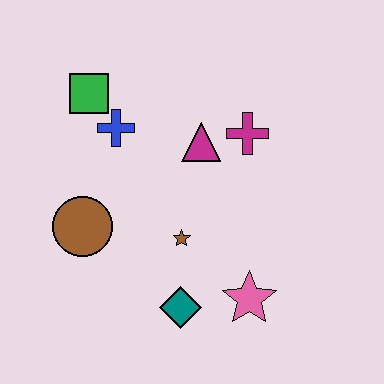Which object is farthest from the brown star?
The green square is farthest from the brown star.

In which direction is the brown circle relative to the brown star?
The brown circle is to the left of the brown star.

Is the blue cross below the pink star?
No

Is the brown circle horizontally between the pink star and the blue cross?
No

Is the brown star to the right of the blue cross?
Yes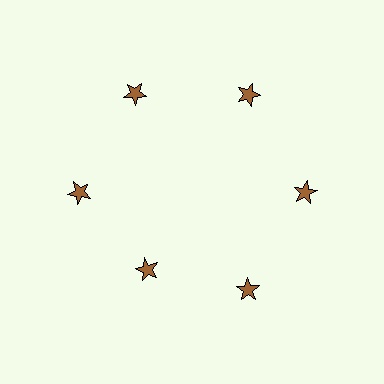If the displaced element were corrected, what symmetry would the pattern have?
It would have 6-fold rotational symmetry — the pattern would map onto itself every 60 degrees.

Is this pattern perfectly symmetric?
No. The 6 brown stars are arranged in a ring, but one element near the 7 o'clock position is pulled inward toward the center, breaking the 6-fold rotational symmetry.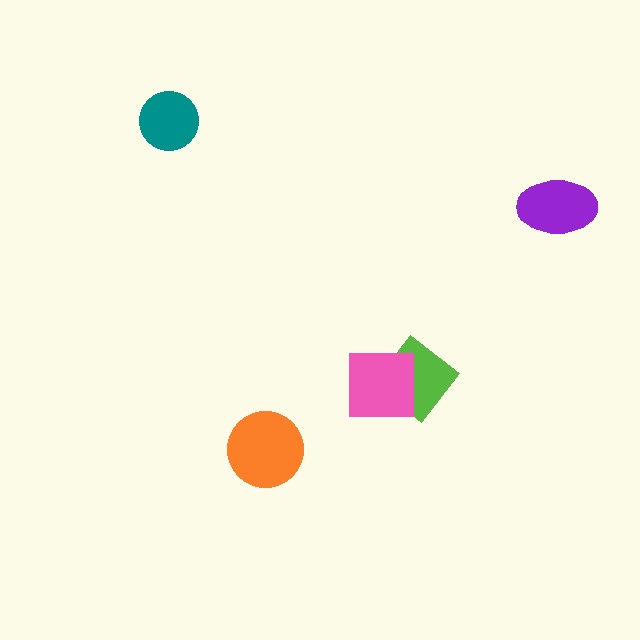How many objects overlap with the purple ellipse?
0 objects overlap with the purple ellipse.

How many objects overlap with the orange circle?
0 objects overlap with the orange circle.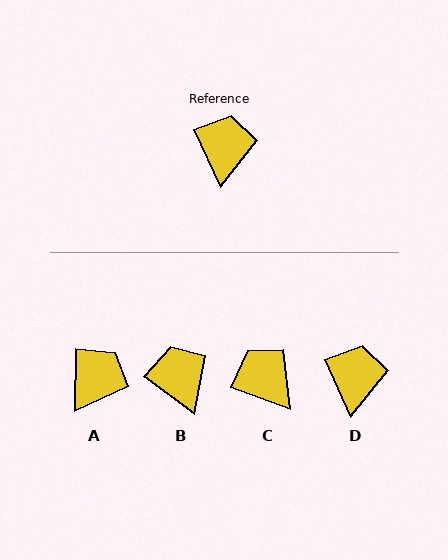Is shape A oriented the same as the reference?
No, it is off by about 26 degrees.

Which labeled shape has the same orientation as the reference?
D.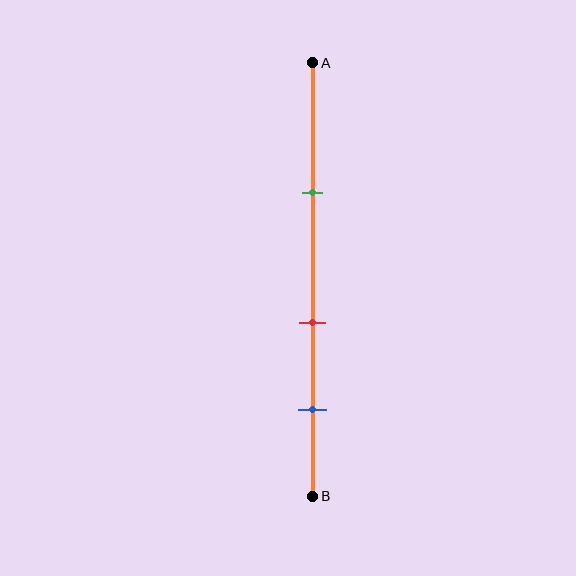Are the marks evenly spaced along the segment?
Yes, the marks are approximately evenly spaced.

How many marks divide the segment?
There are 3 marks dividing the segment.